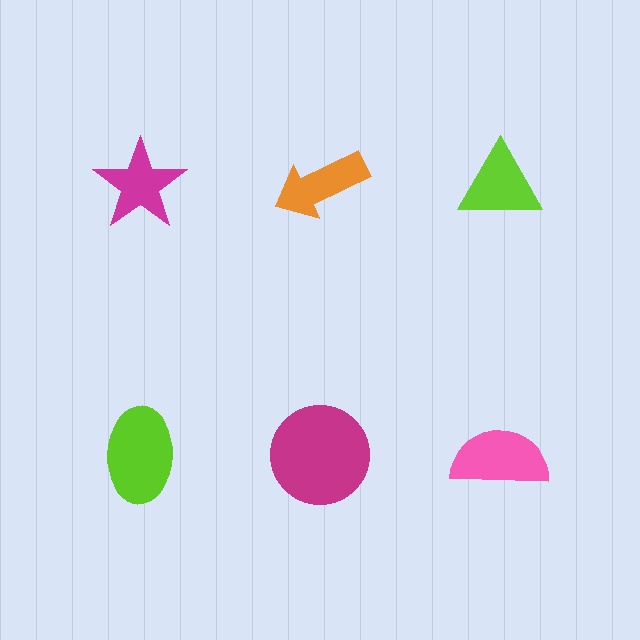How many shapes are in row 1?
3 shapes.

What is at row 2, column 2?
A magenta circle.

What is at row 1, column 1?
A magenta star.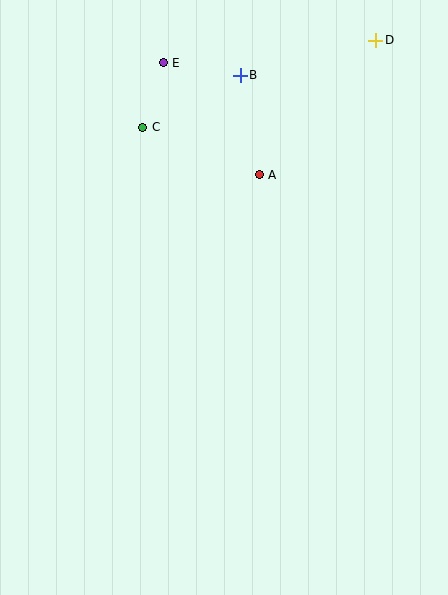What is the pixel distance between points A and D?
The distance between A and D is 178 pixels.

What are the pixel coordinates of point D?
Point D is at (376, 40).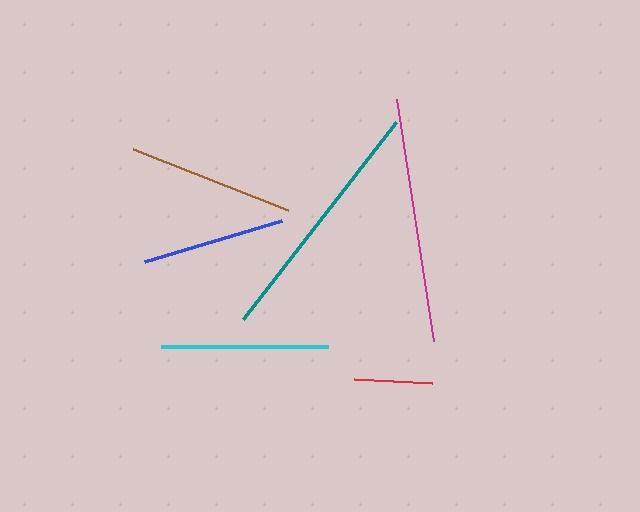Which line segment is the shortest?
The red line is the shortest at approximately 78 pixels.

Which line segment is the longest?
The teal line is the longest at approximately 249 pixels.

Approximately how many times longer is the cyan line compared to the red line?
The cyan line is approximately 2.1 times the length of the red line.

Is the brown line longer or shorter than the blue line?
The brown line is longer than the blue line.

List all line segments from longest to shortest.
From longest to shortest: teal, magenta, cyan, brown, blue, red.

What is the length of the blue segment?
The blue segment is approximately 143 pixels long.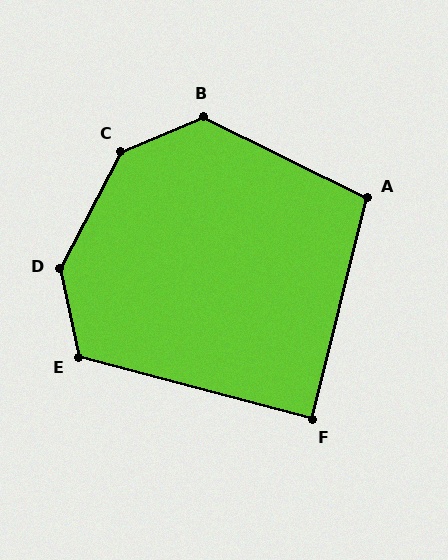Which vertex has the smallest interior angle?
F, at approximately 89 degrees.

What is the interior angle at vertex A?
Approximately 103 degrees (obtuse).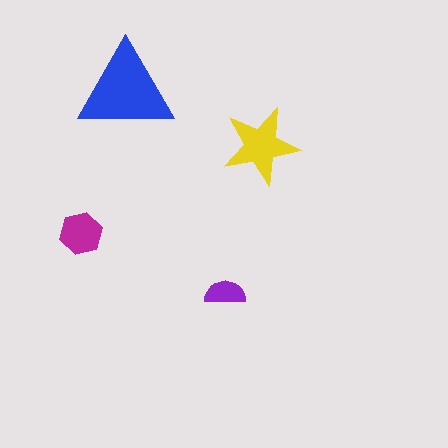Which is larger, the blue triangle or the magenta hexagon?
The blue triangle.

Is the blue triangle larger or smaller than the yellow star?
Larger.